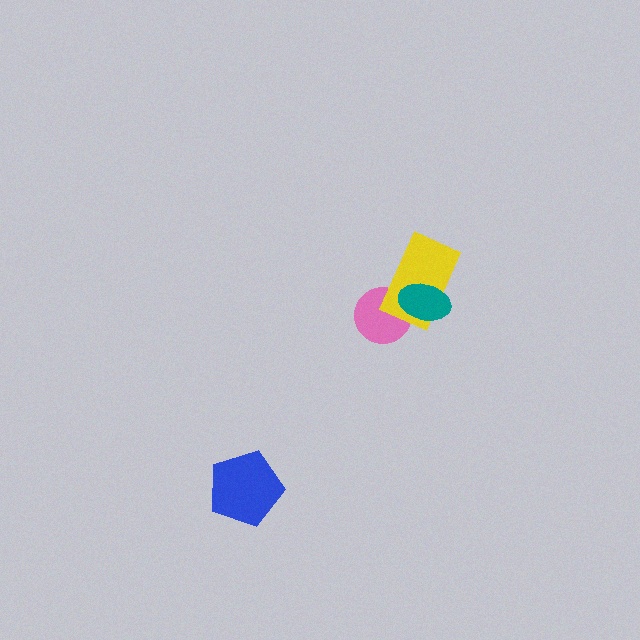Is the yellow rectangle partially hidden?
Yes, it is partially covered by another shape.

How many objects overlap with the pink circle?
2 objects overlap with the pink circle.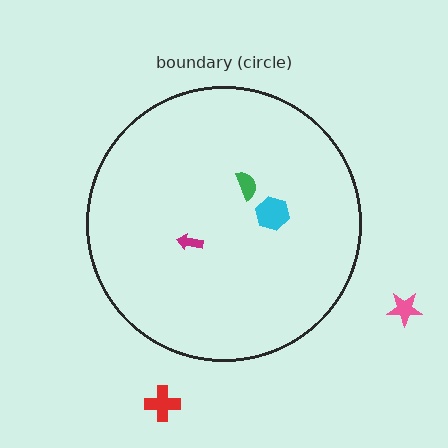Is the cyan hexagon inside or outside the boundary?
Inside.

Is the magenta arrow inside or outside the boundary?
Inside.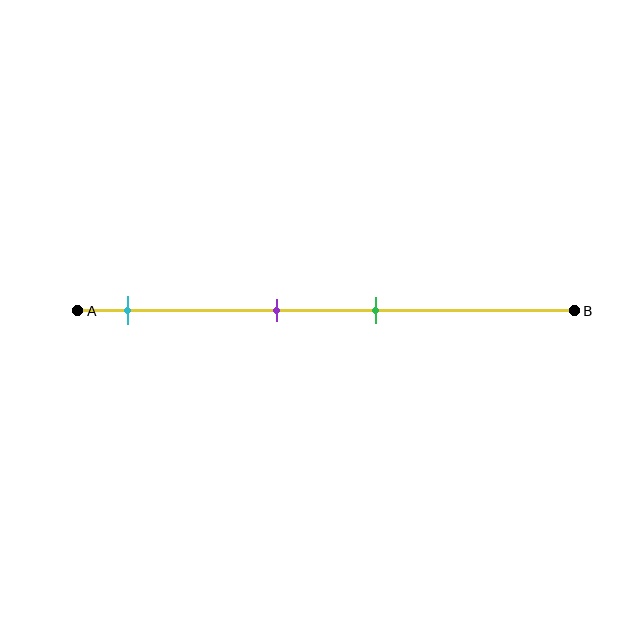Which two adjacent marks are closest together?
The purple and green marks are the closest adjacent pair.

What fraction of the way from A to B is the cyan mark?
The cyan mark is approximately 10% (0.1) of the way from A to B.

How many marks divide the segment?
There are 3 marks dividing the segment.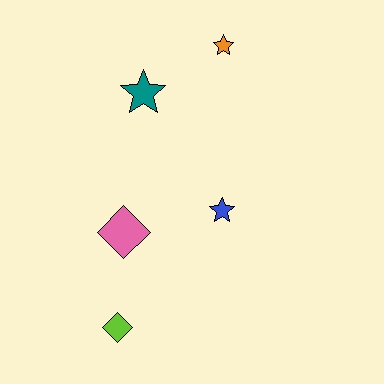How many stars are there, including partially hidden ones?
There are 3 stars.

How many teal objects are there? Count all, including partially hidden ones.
There is 1 teal object.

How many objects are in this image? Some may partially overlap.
There are 5 objects.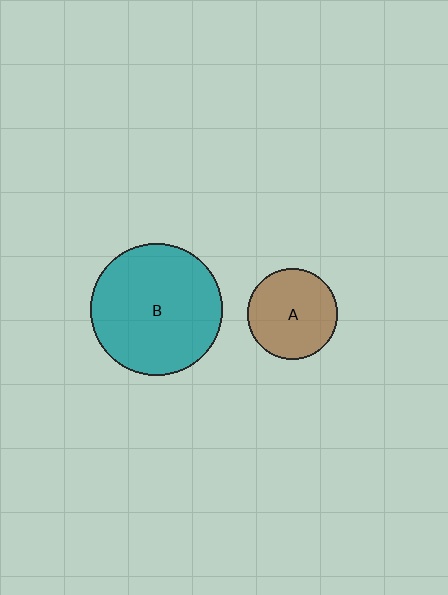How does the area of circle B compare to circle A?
Approximately 2.1 times.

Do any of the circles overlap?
No, none of the circles overlap.